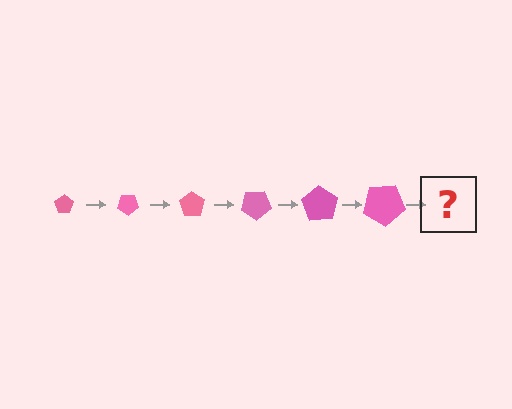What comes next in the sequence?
The next element should be a pentagon, larger than the previous one and rotated 210 degrees from the start.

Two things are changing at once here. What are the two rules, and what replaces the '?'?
The two rules are that the pentagon grows larger each step and it rotates 35 degrees each step. The '?' should be a pentagon, larger than the previous one and rotated 210 degrees from the start.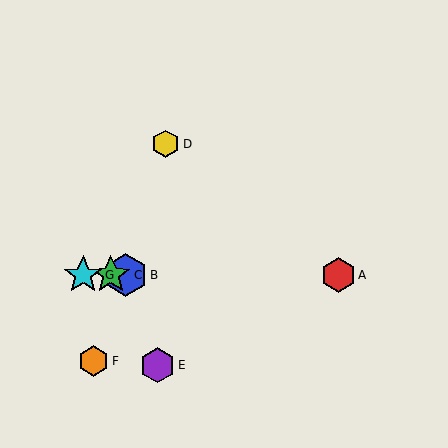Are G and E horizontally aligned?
No, G is at y≈275 and E is at y≈365.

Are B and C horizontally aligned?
Yes, both are at y≈275.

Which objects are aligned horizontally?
Objects A, B, C, G are aligned horizontally.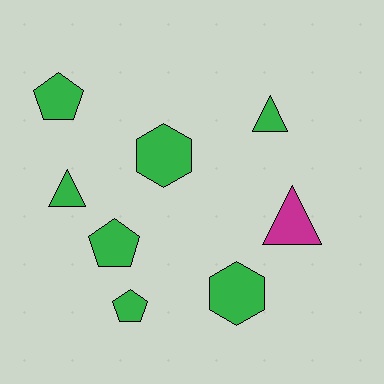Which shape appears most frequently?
Pentagon, with 3 objects.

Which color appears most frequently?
Green, with 7 objects.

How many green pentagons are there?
There are 3 green pentagons.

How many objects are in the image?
There are 8 objects.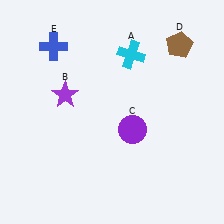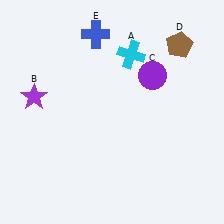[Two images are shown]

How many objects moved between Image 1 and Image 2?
3 objects moved between the two images.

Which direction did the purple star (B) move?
The purple star (B) moved left.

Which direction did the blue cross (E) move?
The blue cross (E) moved right.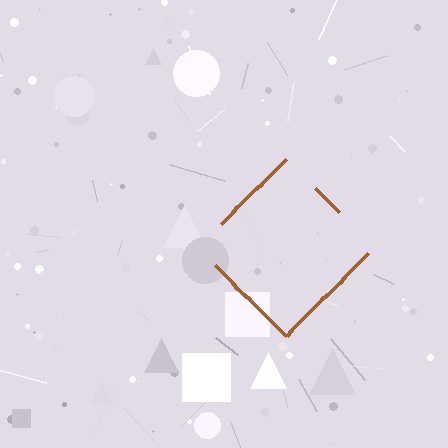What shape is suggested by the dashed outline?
The dashed outline suggests a diamond.